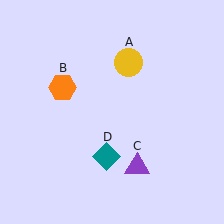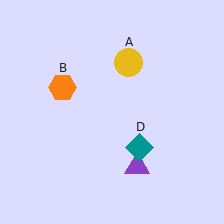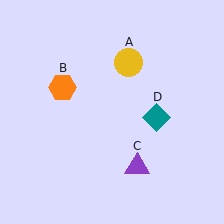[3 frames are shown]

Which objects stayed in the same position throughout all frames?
Yellow circle (object A) and orange hexagon (object B) and purple triangle (object C) remained stationary.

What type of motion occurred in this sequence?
The teal diamond (object D) rotated counterclockwise around the center of the scene.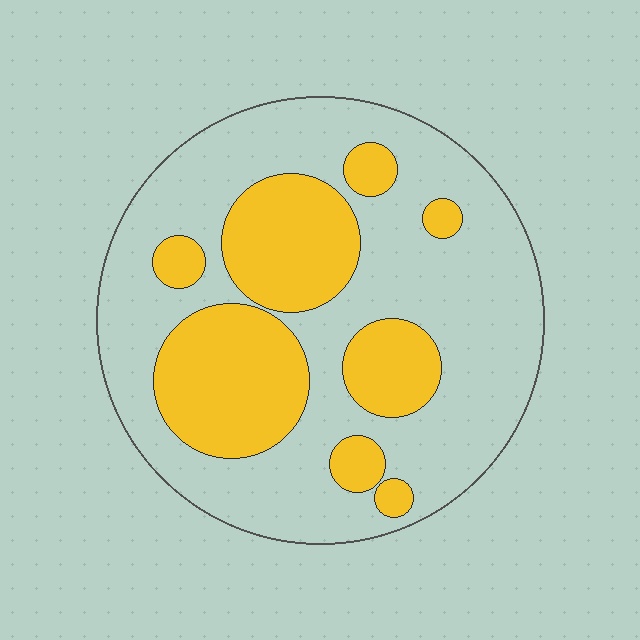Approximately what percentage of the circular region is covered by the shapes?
Approximately 35%.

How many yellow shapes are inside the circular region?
8.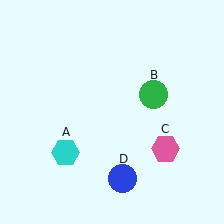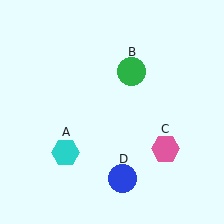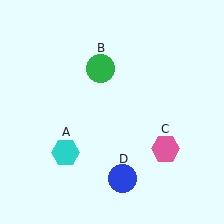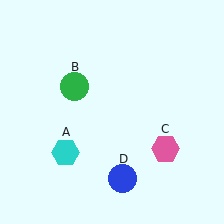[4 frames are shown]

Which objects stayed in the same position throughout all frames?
Cyan hexagon (object A) and pink hexagon (object C) and blue circle (object D) remained stationary.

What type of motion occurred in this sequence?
The green circle (object B) rotated counterclockwise around the center of the scene.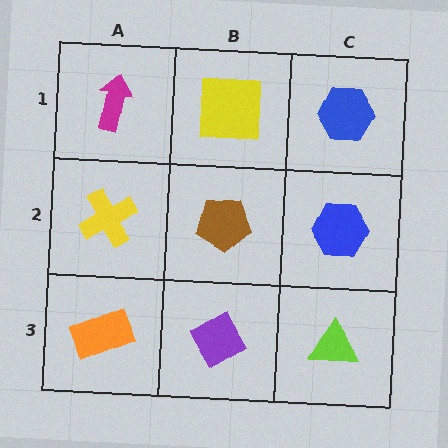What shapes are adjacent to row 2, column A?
A magenta arrow (row 1, column A), an orange rectangle (row 3, column A), a brown pentagon (row 2, column B).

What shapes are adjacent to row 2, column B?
A yellow square (row 1, column B), a purple diamond (row 3, column B), a yellow cross (row 2, column A), a blue hexagon (row 2, column C).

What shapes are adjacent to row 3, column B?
A brown pentagon (row 2, column B), an orange rectangle (row 3, column A), a lime triangle (row 3, column C).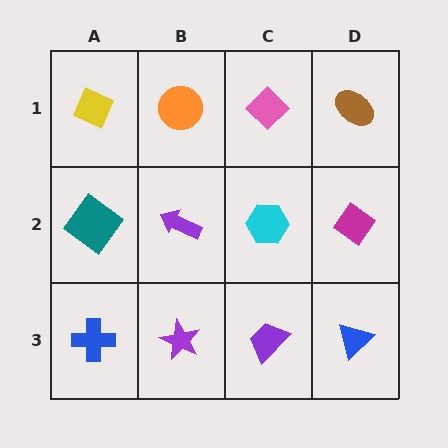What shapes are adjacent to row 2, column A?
A yellow diamond (row 1, column A), a blue cross (row 3, column A), a purple arrow (row 2, column B).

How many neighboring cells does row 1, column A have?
2.